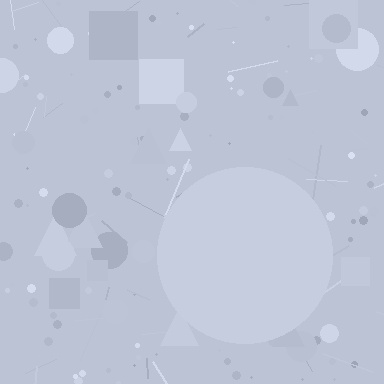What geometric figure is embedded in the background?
A circle is embedded in the background.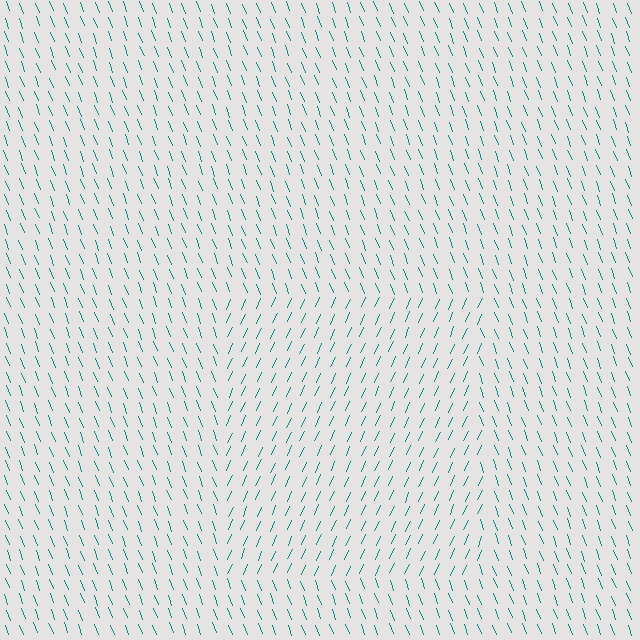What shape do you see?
I see a rectangle.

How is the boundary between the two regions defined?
The boundary is defined purely by a change in line orientation (approximately 45 degrees difference). All lines are the same color and thickness.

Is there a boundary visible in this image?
Yes, there is a texture boundary formed by a change in line orientation.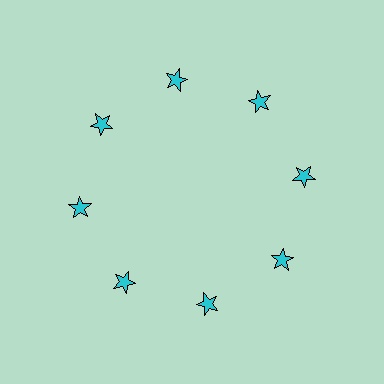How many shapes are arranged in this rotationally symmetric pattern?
There are 8 shapes, arranged in 8 groups of 1.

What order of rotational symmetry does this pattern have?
This pattern has 8-fold rotational symmetry.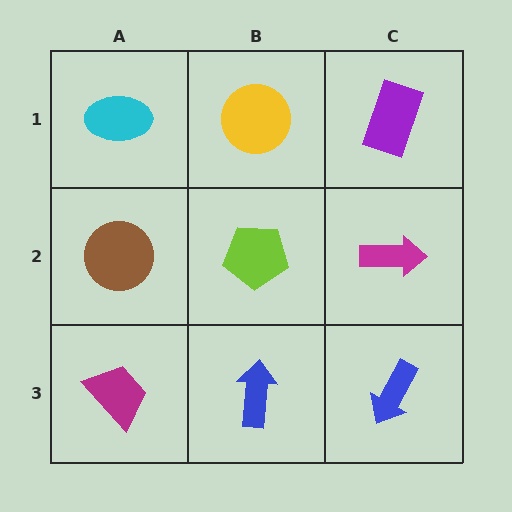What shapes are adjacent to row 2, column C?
A purple rectangle (row 1, column C), a blue arrow (row 3, column C), a lime pentagon (row 2, column B).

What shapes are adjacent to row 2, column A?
A cyan ellipse (row 1, column A), a magenta trapezoid (row 3, column A), a lime pentagon (row 2, column B).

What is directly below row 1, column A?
A brown circle.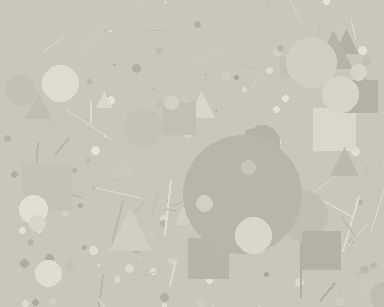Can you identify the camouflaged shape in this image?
The camouflaged shape is a circle.